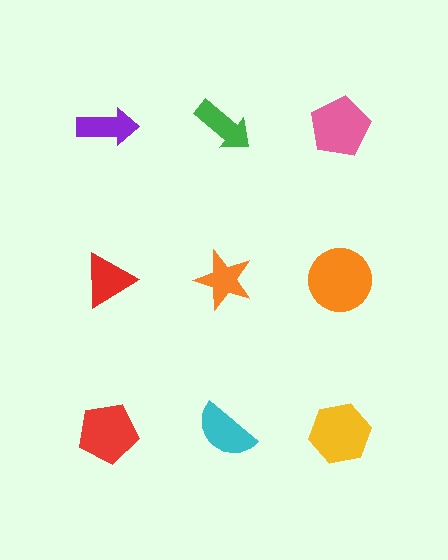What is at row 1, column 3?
A pink pentagon.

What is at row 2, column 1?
A red triangle.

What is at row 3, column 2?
A cyan semicircle.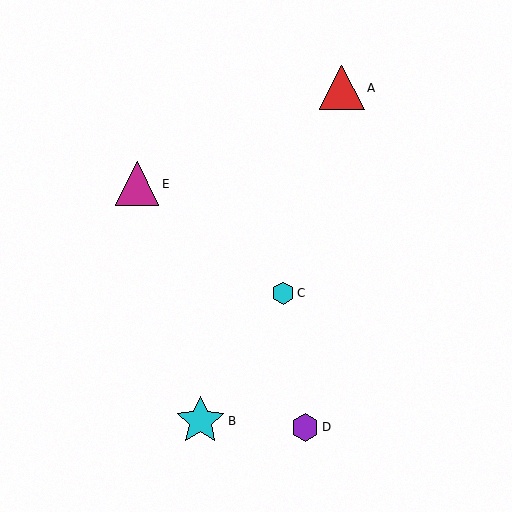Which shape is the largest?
The cyan star (labeled B) is the largest.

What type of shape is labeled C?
Shape C is a cyan hexagon.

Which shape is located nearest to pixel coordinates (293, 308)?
The cyan hexagon (labeled C) at (283, 293) is nearest to that location.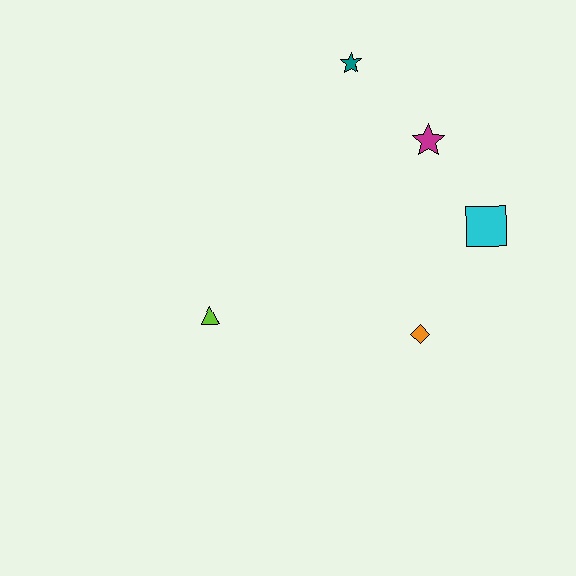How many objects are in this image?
There are 5 objects.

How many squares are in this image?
There is 1 square.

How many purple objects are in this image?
There are no purple objects.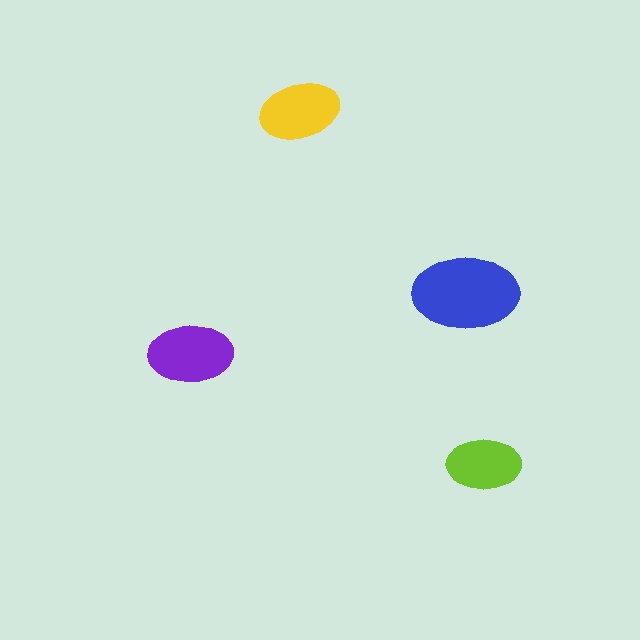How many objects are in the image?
There are 4 objects in the image.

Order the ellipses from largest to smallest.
the blue one, the purple one, the yellow one, the lime one.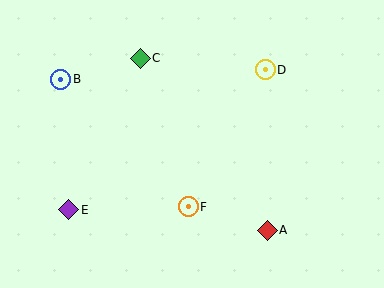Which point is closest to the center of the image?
Point F at (188, 207) is closest to the center.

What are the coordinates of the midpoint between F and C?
The midpoint between F and C is at (164, 132).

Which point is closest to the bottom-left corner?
Point E is closest to the bottom-left corner.